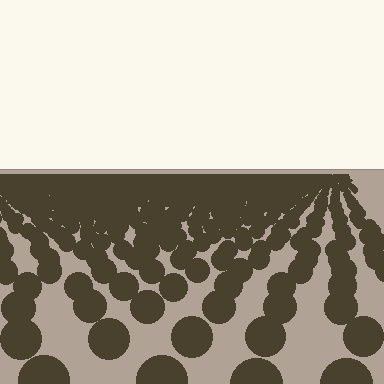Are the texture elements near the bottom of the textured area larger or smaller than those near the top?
Larger. Near the bottom, elements are closer to the viewer and appear at a bigger on-screen size.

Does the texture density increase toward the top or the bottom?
Density increases toward the top.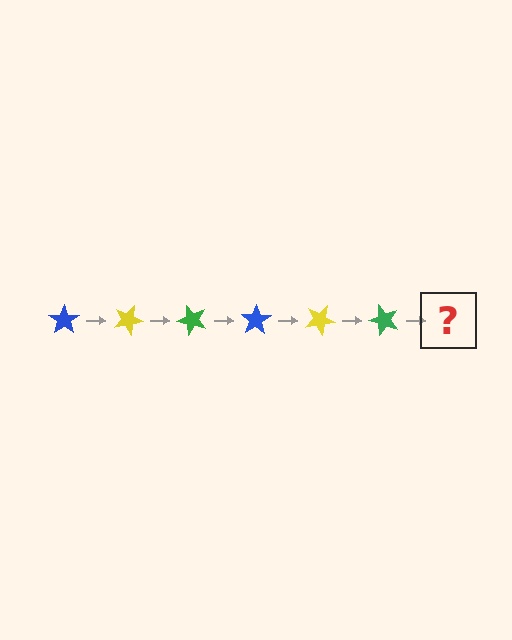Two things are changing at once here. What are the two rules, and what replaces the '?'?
The two rules are that it rotates 25 degrees each step and the color cycles through blue, yellow, and green. The '?' should be a blue star, rotated 150 degrees from the start.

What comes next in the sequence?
The next element should be a blue star, rotated 150 degrees from the start.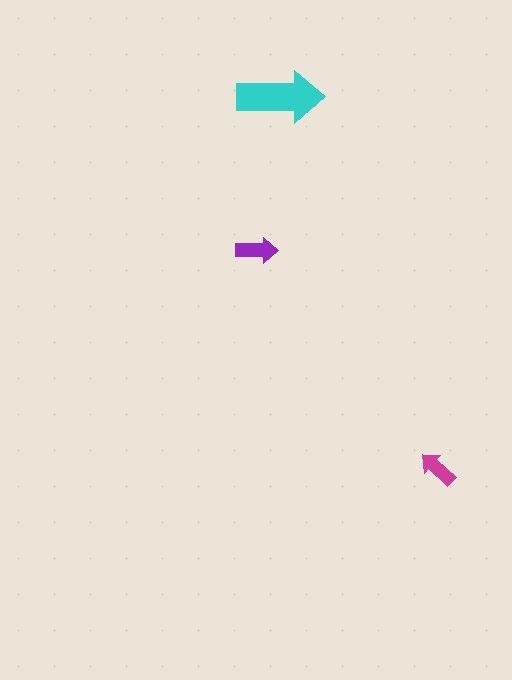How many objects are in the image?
There are 3 objects in the image.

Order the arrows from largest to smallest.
the cyan one, the purple one, the magenta one.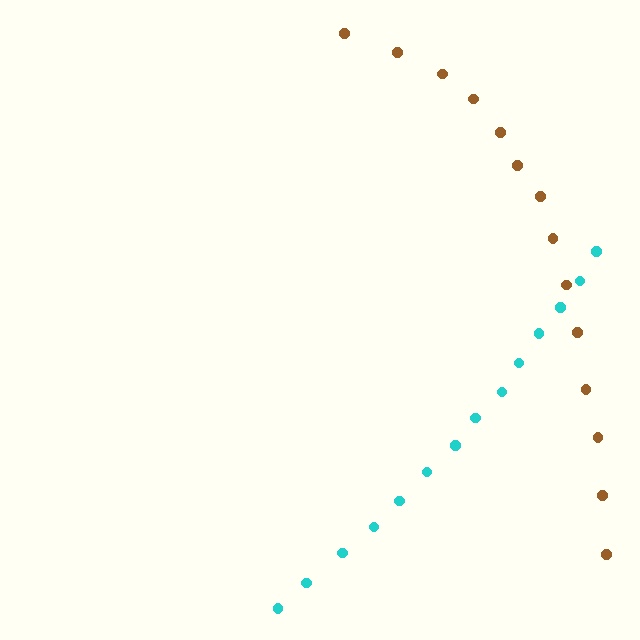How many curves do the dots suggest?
There are 2 distinct paths.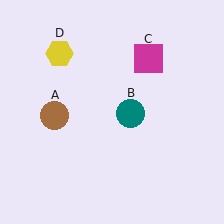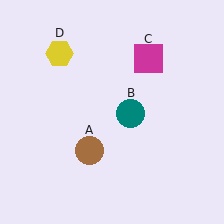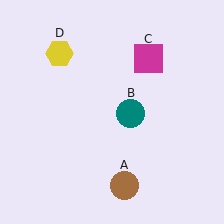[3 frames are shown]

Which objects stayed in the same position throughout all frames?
Teal circle (object B) and magenta square (object C) and yellow hexagon (object D) remained stationary.